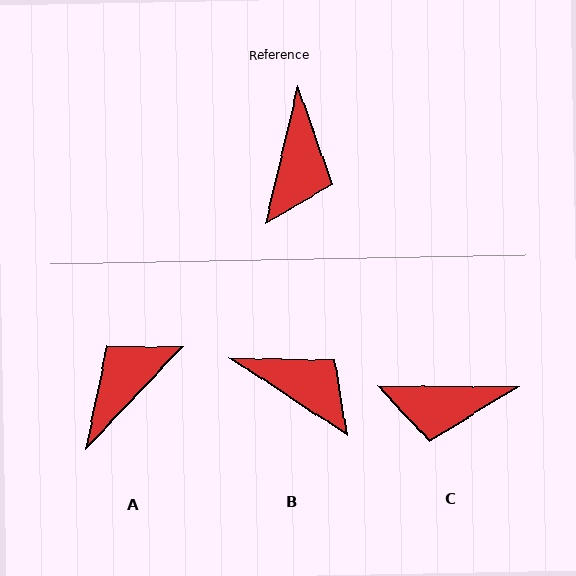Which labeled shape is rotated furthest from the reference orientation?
A, about 149 degrees away.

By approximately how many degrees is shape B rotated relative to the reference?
Approximately 69 degrees counter-clockwise.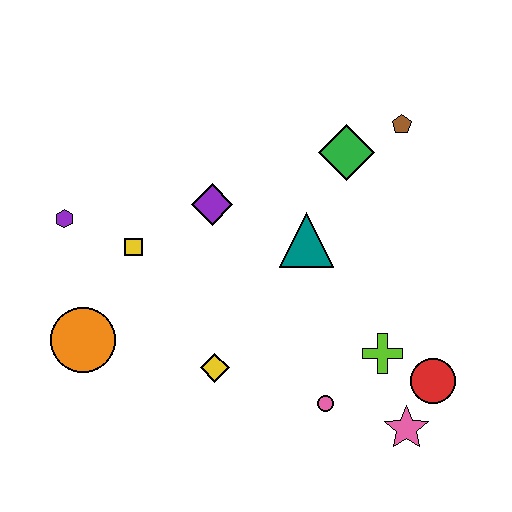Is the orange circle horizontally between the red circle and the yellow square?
No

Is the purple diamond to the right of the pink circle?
No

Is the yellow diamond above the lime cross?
No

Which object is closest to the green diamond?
The brown pentagon is closest to the green diamond.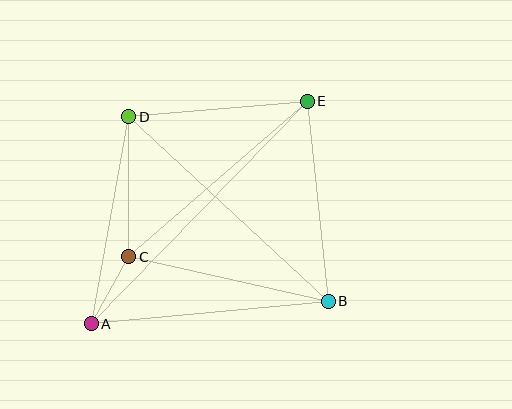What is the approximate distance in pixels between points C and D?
The distance between C and D is approximately 140 pixels.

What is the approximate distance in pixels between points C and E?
The distance between C and E is approximately 237 pixels.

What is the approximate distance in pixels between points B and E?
The distance between B and E is approximately 201 pixels.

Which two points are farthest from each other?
Points A and E are farthest from each other.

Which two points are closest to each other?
Points A and C are closest to each other.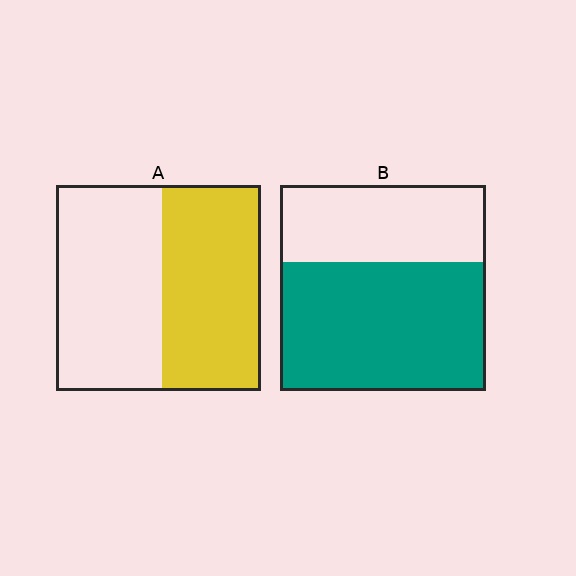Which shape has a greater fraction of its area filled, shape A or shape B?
Shape B.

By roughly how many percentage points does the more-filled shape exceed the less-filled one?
By roughly 15 percentage points (B over A).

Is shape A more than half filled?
Roughly half.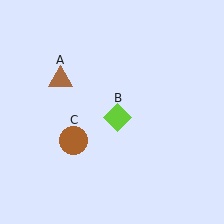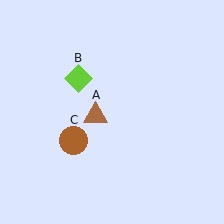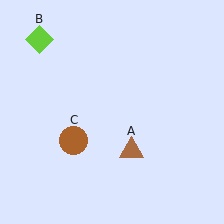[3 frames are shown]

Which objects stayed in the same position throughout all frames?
Brown circle (object C) remained stationary.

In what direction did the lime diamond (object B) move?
The lime diamond (object B) moved up and to the left.